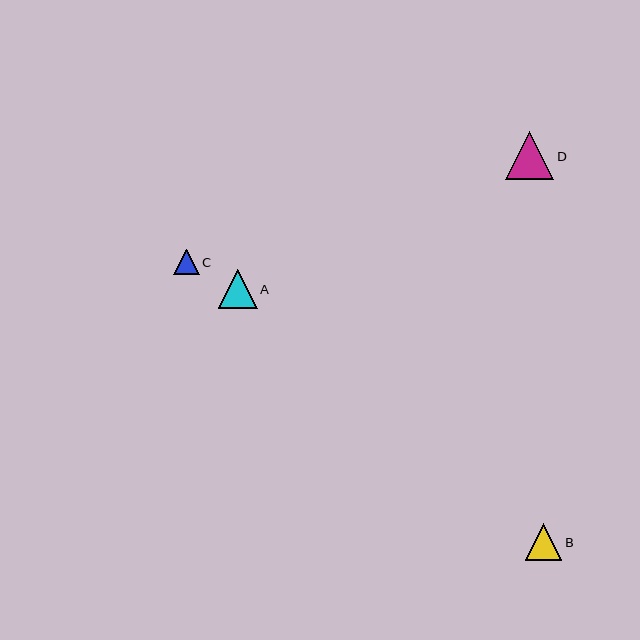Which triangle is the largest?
Triangle D is the largest with a size of approximately 48 pixels.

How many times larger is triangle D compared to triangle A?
Triangle D is approximately 1.2 times the size of triangle A.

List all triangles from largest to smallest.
From largest to smallest: D, A, B, C.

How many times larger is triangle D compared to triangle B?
Triangle D is approximately 1.3 times the size of triangle B.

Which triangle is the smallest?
Triangle C is the smallest with a size of approximately 26 pixels.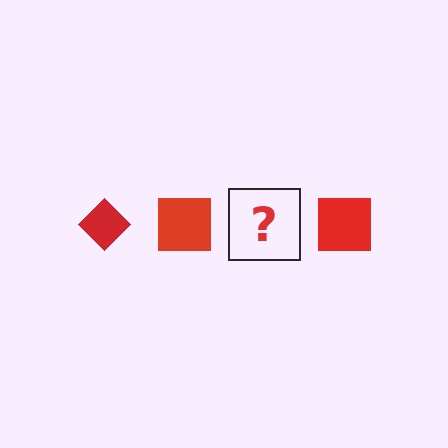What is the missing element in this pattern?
The missing element is a red diamond.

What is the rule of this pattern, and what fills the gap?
The rule is that the pattern cycles through diamond, square shapes in red. The gap should be filled with a red diamond.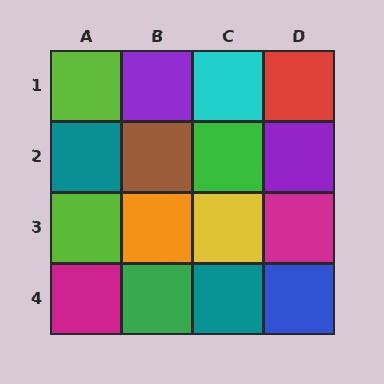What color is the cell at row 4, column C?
Teal.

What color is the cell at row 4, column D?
Blue.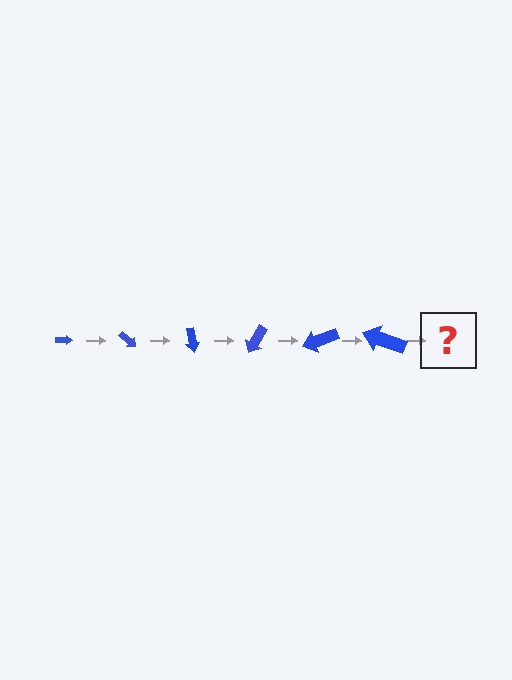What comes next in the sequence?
The next element should be an arrow, larger than the previous one and rotated 240 degrees from the start.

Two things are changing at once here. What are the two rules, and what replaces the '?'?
The two rules are that the arrow grows larger each step and it rotates 40 degrees each step. The '?' should be an arrow, larger than the previous one and rotated 240 degrees from the start.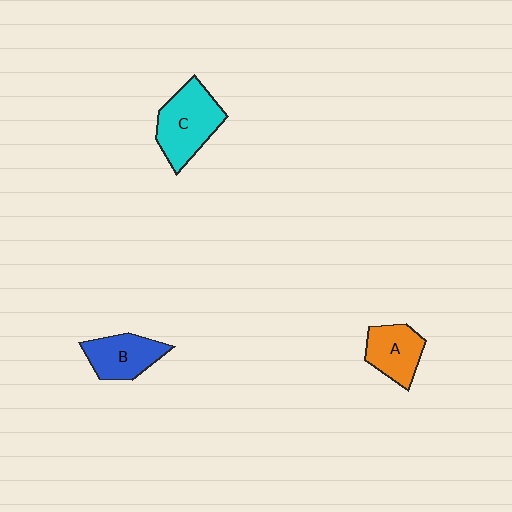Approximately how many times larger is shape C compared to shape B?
Approximately 1.4 times.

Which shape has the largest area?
Shape C (cyan).